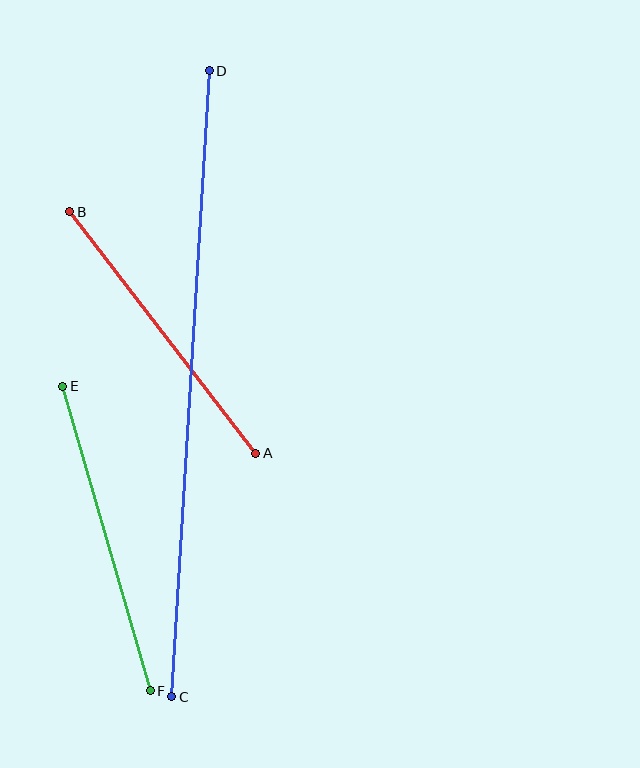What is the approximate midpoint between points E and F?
The midpoint is at approximately (107, 538) pixels.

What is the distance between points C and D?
The distance is approximately 627 pixels.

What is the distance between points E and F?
The distance is approximately 317 pixels.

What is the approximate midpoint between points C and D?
The midpoint is at approximately (191, 384) pixels.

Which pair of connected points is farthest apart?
Points C and D are farthest apart.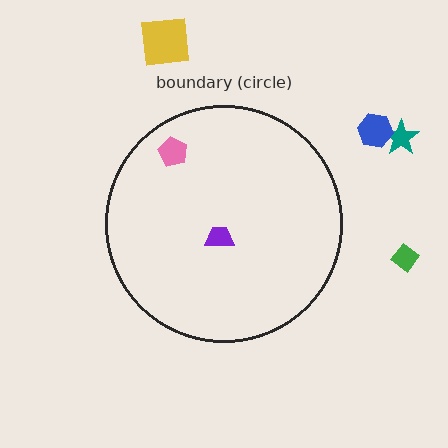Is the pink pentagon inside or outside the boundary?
Inside.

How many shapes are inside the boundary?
2 inside, 4 outside.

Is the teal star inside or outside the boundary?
Outside.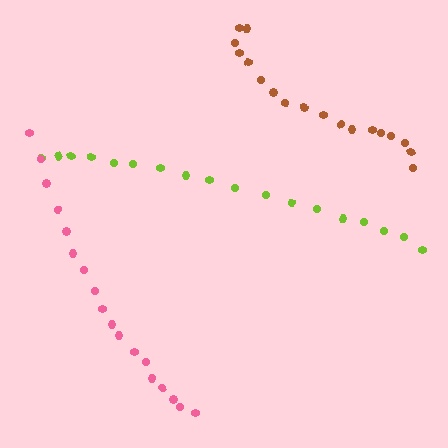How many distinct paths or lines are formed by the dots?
There are 3 distinct paths.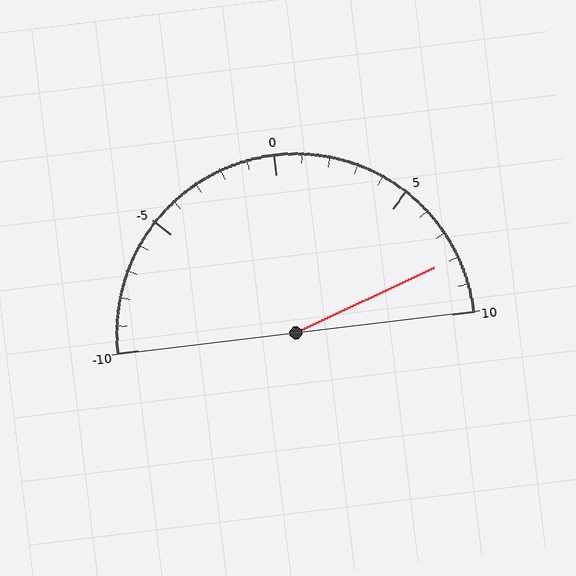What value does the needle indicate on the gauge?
The needle indicates approximately 8.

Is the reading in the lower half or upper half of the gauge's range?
The reading is in the upper half of the range (-10 to 10).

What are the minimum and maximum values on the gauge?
The gauge ranges from -10 to 10.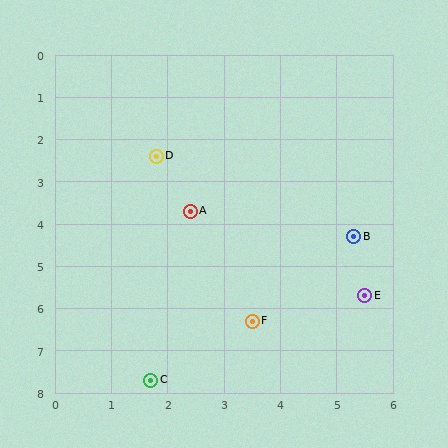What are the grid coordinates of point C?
Point C is at approximately (1.7, 7.7).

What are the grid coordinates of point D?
Point D is at approximately (1.8, 2.4).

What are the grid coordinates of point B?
Point B is at approximately (5.3, 4.3).